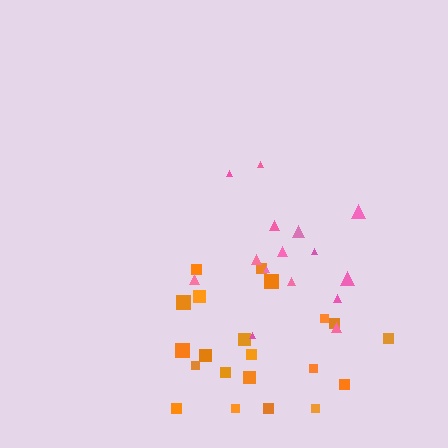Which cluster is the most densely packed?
Pink.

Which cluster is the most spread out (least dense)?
Orange.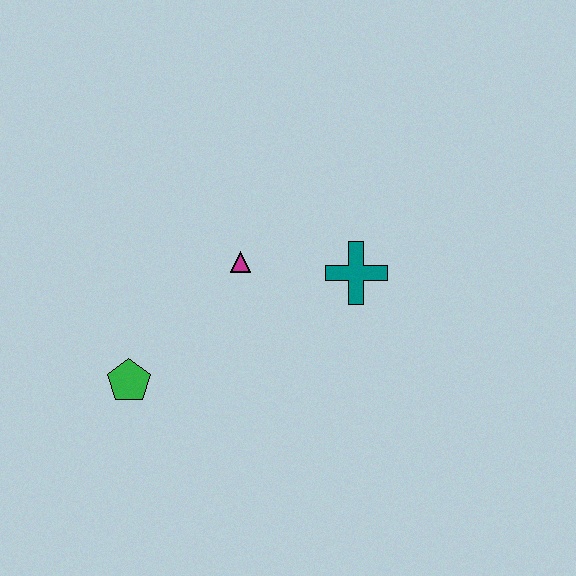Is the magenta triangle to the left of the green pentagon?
No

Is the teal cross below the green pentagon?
No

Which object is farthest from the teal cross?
The green pentagon is farthest from the teal cross.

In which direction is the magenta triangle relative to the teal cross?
The magenta triangle is to the left of the teal cross.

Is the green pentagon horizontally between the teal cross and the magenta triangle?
No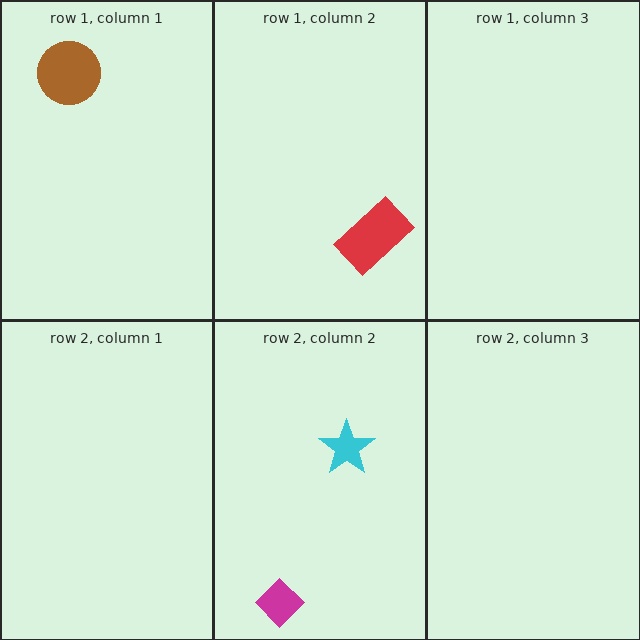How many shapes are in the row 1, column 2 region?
1.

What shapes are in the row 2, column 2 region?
The cyan star, the magenta diamond.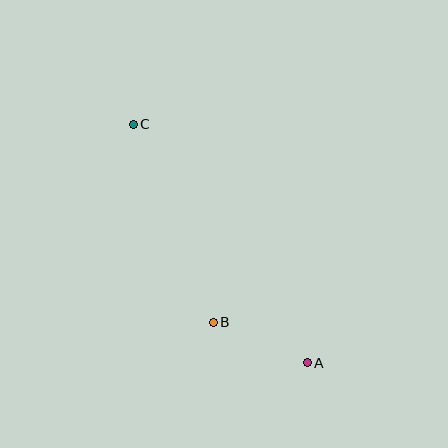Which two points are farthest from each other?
Points A and C are farthest from each other.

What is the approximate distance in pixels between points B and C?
The distance between B and C is approximately 214 pixels.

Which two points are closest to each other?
Points A and B are closest to each other.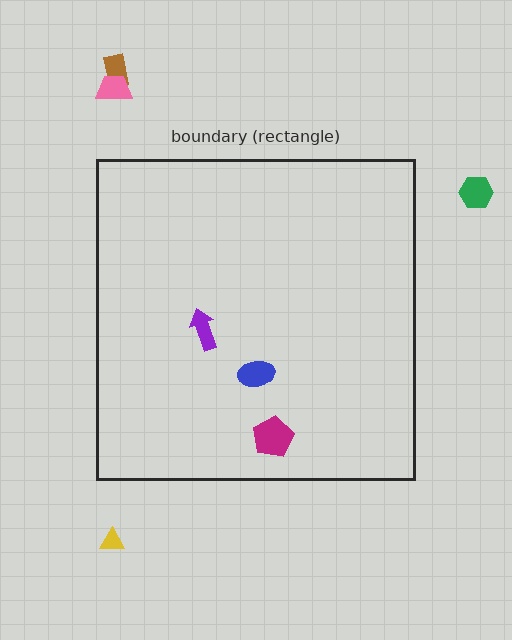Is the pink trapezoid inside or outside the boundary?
Outside.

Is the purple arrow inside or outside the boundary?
Inside.